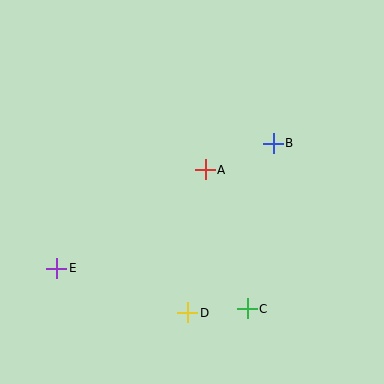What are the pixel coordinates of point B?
Point B is at (273, 143).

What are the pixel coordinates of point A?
Point A is at (205, 170).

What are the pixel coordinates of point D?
Point D is at (187, 313).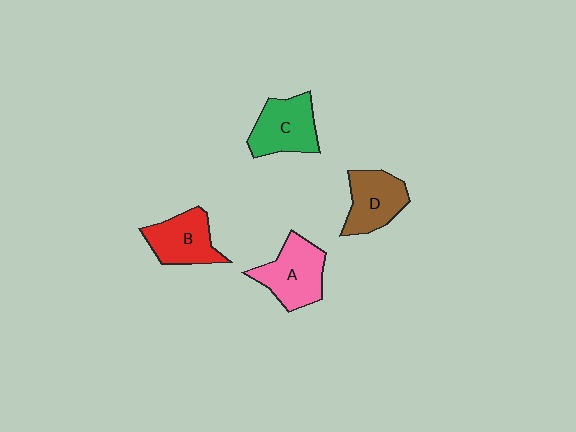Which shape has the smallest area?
Shape B (red).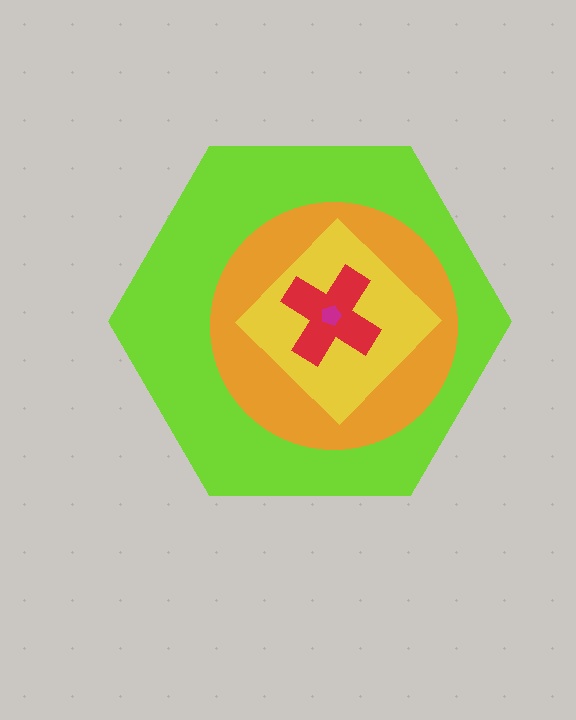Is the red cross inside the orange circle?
Yes.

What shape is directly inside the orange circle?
The yellow diamond.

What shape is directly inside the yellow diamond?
The red cross.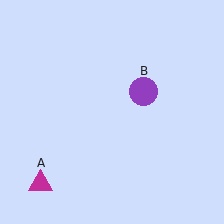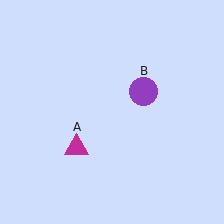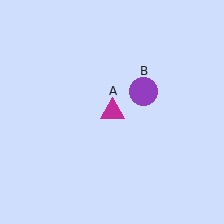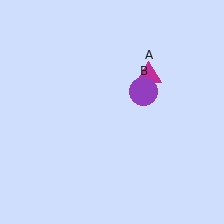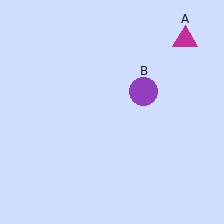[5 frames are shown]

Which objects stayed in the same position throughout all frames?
Purple circle (object B) remained stationary.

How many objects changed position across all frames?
1 object changed position: magenta triangle (object A).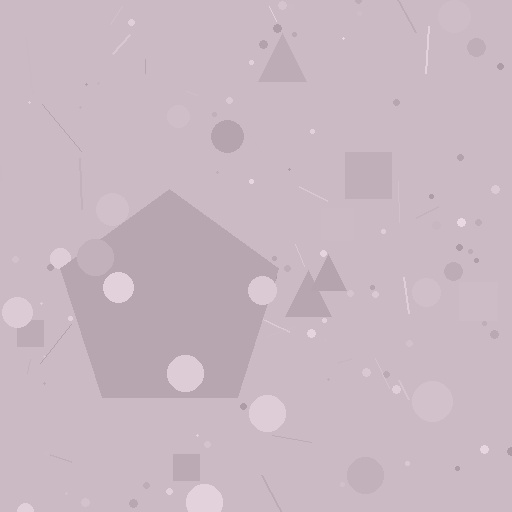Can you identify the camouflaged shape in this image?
The camouflaged shape is a pentagon.